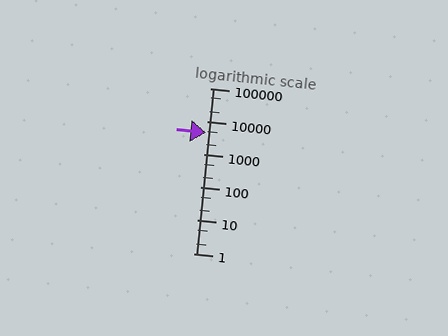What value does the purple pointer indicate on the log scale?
The pointer indicates approximately 4600.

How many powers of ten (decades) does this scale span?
The scale spans 5 decades, from 1 to 100000.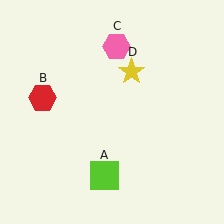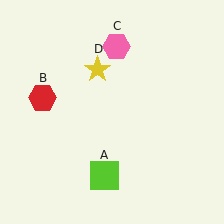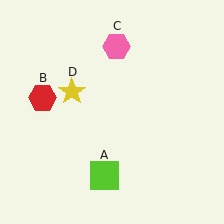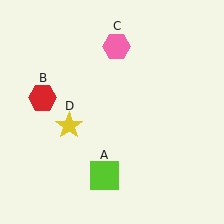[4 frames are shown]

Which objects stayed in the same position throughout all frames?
Lime square (object A) and red hexagon (object B) and pink hexagon (object C) remained stationary.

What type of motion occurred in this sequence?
The yellow star (object D) rotated counterclockwise around the center of the scene.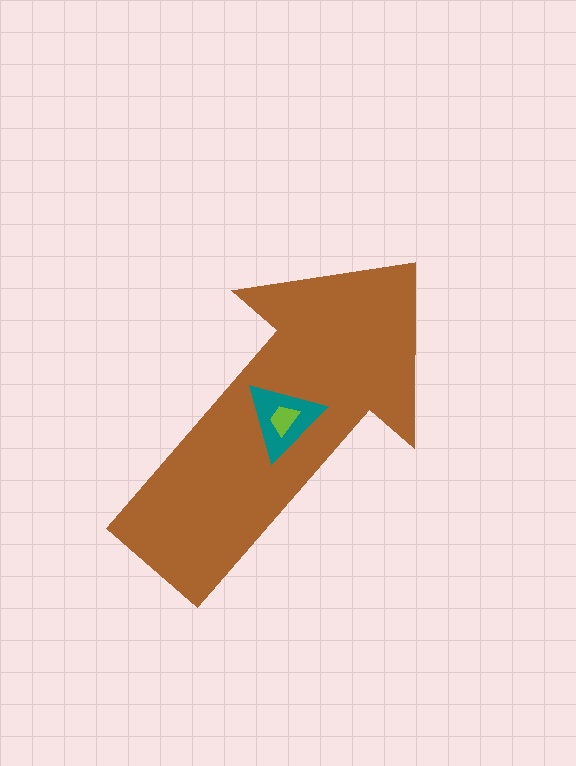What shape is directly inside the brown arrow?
The teal triangle.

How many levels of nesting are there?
3.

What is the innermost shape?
The lime trapezoid.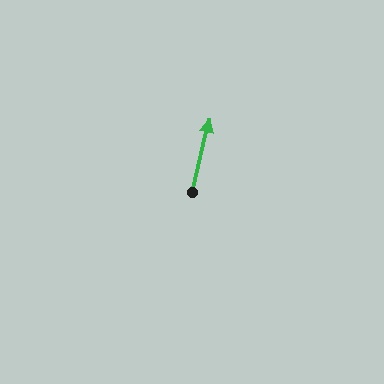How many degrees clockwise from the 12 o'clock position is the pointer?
Approximately 14 degrees.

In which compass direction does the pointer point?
North.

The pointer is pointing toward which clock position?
Roughly 12 o'clock.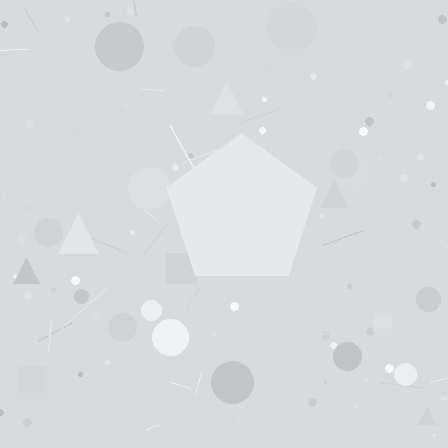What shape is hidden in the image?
A pentagon is hidden in the image.